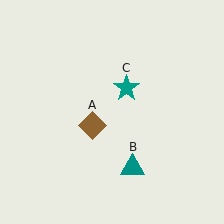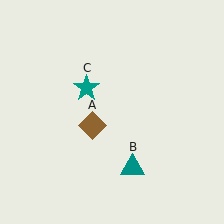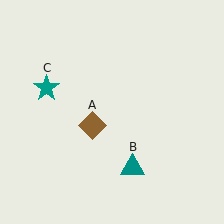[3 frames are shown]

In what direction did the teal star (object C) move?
The teal star (object C) moved left.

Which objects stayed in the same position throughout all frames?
Brown diamond (object A) and teal triangle (object B) remained stationary.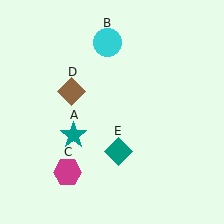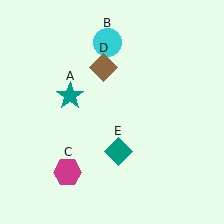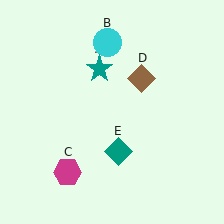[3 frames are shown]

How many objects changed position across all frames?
2 objects changed position: teal star (object A), brown diamond (object D).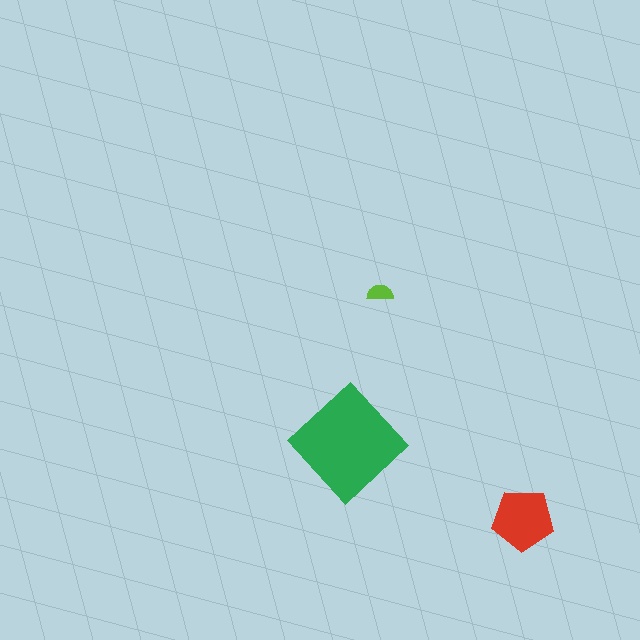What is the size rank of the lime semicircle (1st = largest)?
3rd.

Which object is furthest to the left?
The green diamond is leftmost.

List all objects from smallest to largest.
The lime semicircle, the red pentagon, the green diamond.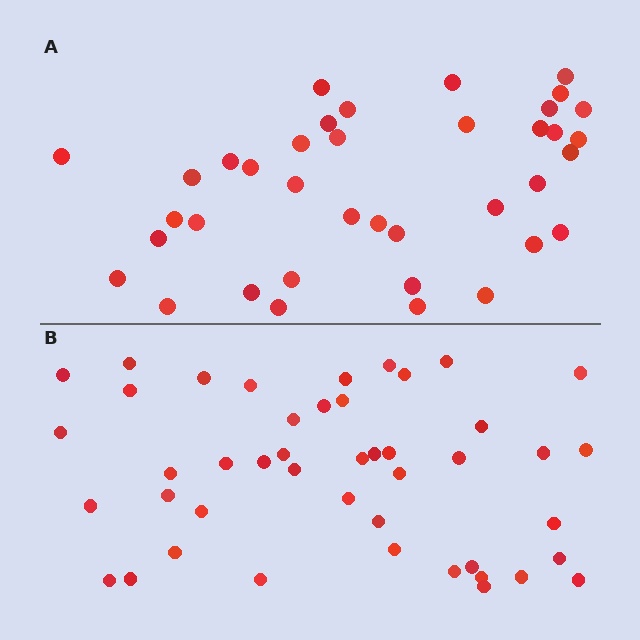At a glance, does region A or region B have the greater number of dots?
Region B (the bottom region) has more dots.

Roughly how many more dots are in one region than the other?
Region B has roughly 8 or so more dots than region A.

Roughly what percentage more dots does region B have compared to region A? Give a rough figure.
About 20% more.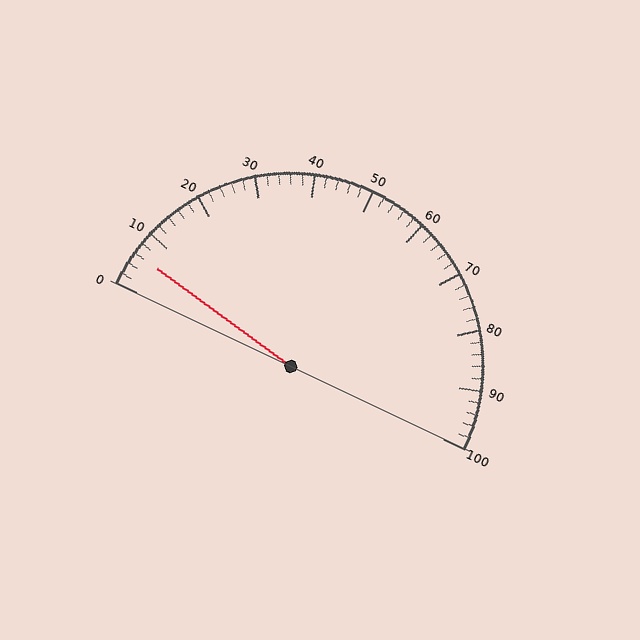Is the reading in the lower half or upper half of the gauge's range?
The reading is in the lower half of the range (0 to 100).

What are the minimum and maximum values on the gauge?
The gauge ranges from 0 to 100.